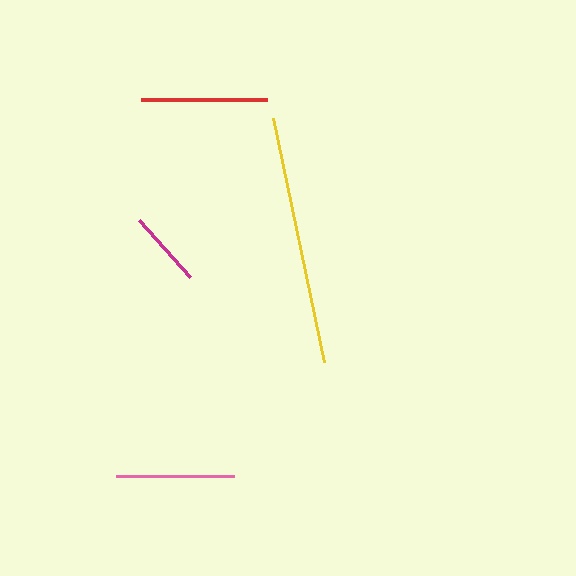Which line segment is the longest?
The yellow line is the longest at approximately 249 pixels.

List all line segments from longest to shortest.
From longest to shortest: yellow, red, pink, magenta.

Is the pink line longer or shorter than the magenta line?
The pink line is longer than the magenta line.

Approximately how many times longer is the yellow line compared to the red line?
The yellow line is approximately 2.0 times the length of the red line.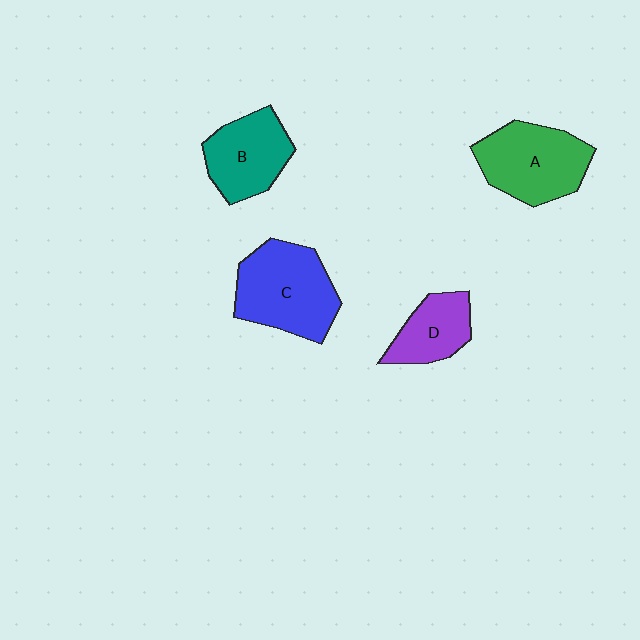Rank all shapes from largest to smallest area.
From largest to smallest: C (blue), A (green), B (teal), D (purple).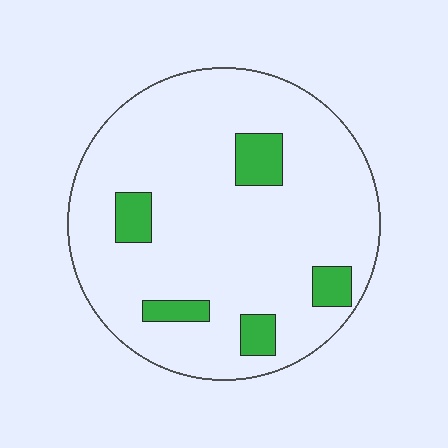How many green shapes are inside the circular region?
5.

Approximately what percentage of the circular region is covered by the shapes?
Approximately 10%.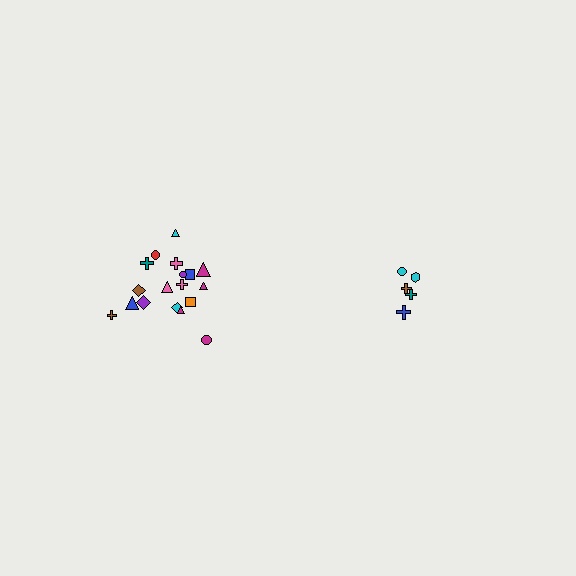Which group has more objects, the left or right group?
The left group.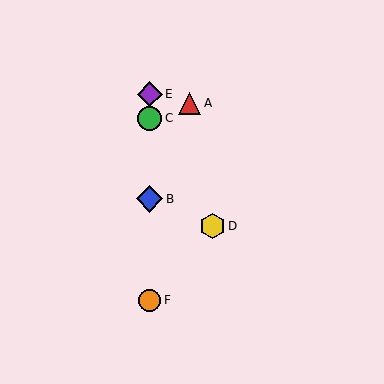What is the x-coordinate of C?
Object C is at x≈150.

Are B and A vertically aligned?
No, B is at x≈150 and A is at x≈190.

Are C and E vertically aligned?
Yes, both are at x≈150.